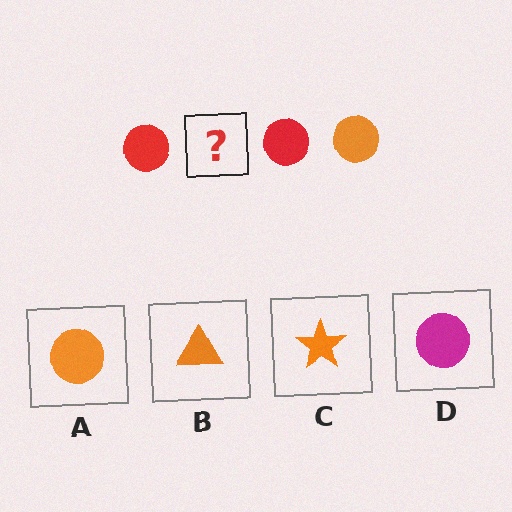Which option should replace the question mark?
Option A.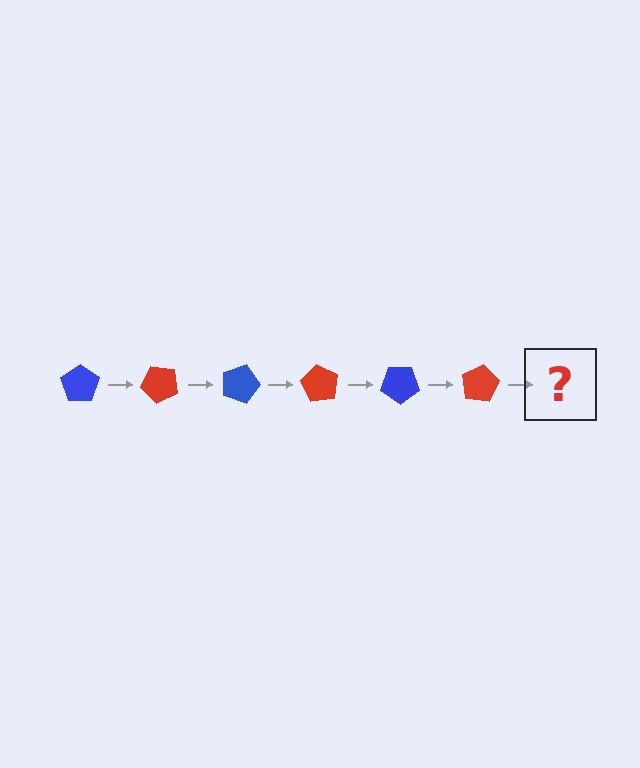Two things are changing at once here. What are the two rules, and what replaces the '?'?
The two rules are that it rotates 45 degrees each step and the color cycles through blue and red. The '?' should be a blue pentagon, rotated 270 degrees from the start.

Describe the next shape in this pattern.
It should be a blue pentagon, rotated 270 degrees from the start.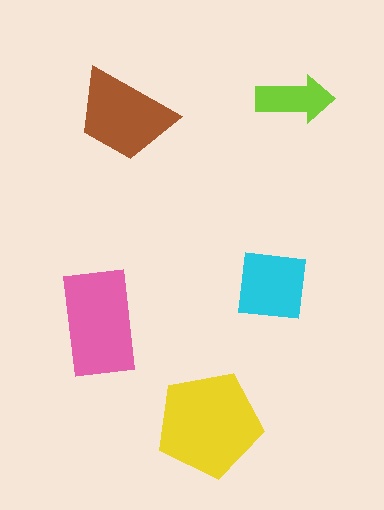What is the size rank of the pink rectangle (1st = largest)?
2nd.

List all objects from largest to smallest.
The yellow pentagon, the pink rectangle, the brown trapezoid, the cyan square, the lime arrow.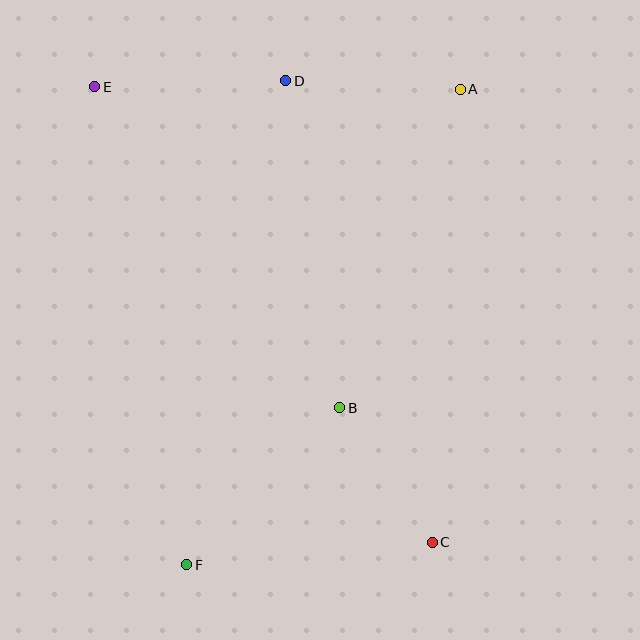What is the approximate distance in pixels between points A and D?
The distance between A and D is approximately 175 pixels.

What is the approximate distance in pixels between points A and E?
The distance between A and E is approximately 366 pixels.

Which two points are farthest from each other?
Points C and E are farthest from each other.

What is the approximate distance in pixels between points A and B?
The distance between A and B is approximately 341 pixels.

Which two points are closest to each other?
Points B and C are closest to each other.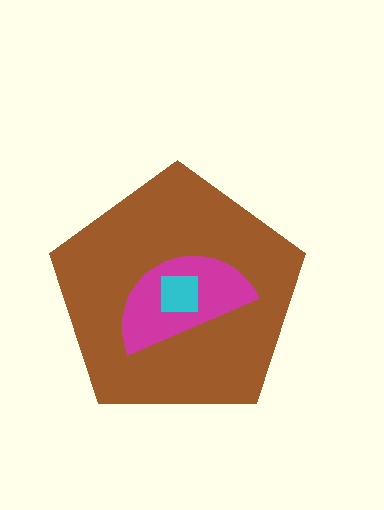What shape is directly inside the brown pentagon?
The magenta semicircle.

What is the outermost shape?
The brown pentagon.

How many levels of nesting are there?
3.